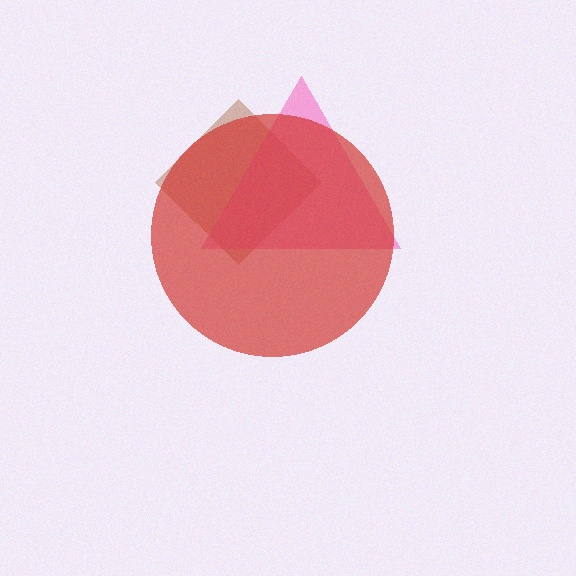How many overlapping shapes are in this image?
There are 3 overlapping shapes in the image.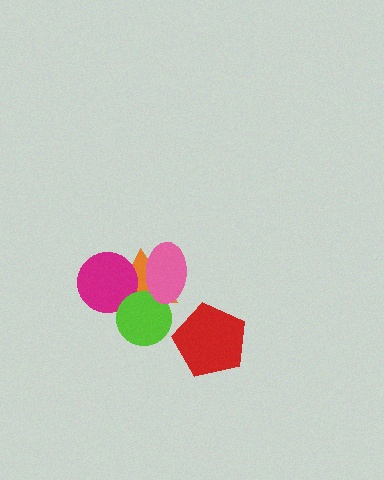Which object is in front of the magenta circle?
The lime circle is in front of the magenta circle.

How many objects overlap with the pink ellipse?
2 objects overlap with the pink ellipse.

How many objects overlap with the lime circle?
3 objects overlap with the lime circle.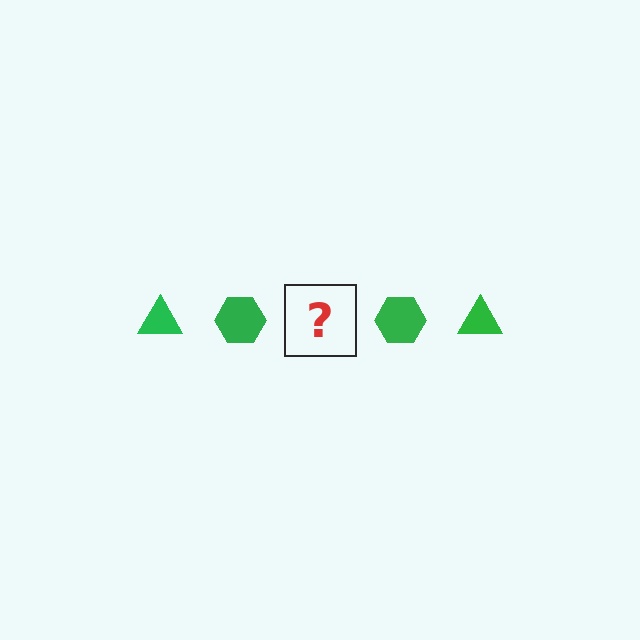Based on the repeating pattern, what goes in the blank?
The blank should be a green triangle.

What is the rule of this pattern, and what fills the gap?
The rule is that the pattern cycles through triangle, hexagon shapes in green. The gap should be filled with a green triangle.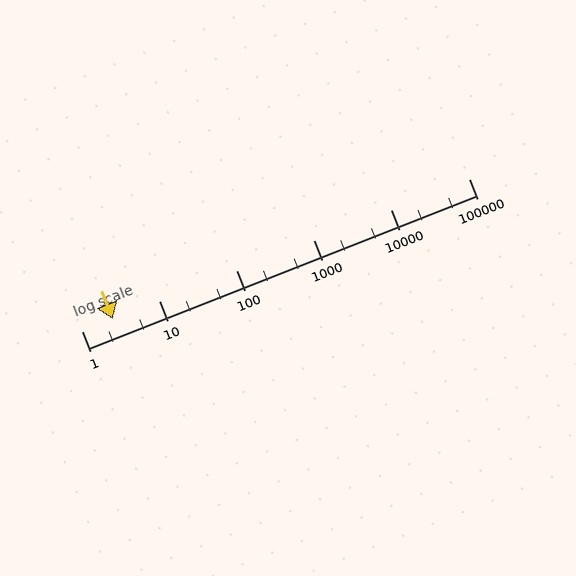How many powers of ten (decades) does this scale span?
The scale spans 5 decades, from 1 to 100000.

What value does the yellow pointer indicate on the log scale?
The pointer indicates approximately 2.5.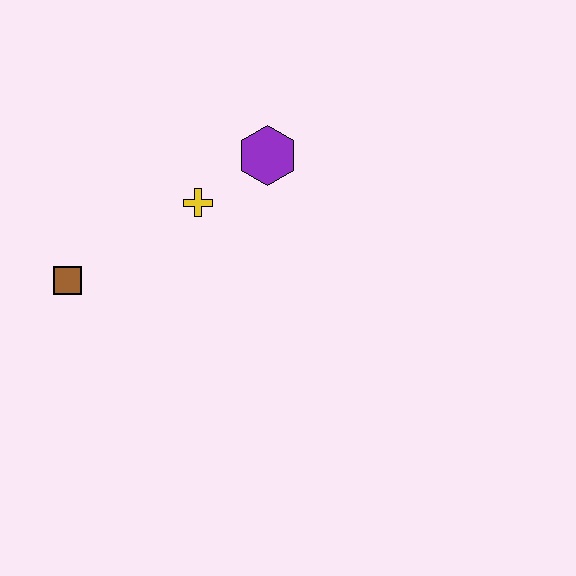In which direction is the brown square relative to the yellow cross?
The brown square is to the left of the yellow cross.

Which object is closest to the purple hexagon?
The yellow cross is closest to the purple hexagon.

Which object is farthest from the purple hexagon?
The brown square is farthest from the purple hexagon.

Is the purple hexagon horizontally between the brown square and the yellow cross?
No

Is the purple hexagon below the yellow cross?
No